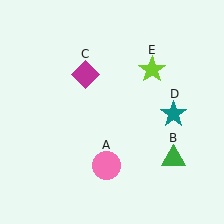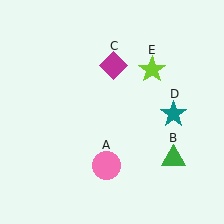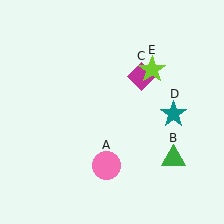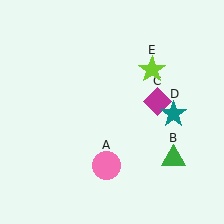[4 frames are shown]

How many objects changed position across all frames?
1 object changed position: magenta diamond (object C).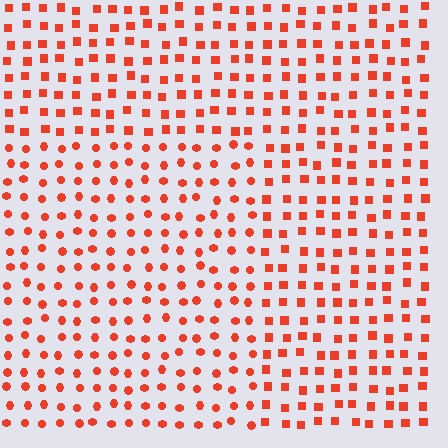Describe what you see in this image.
The image is filled with small red elements arranged in a uniform grid. A rectangle-shaped region contains circles, while the surrounding area contains squares. The boundary is defined purely by the change in element shape.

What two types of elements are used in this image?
The image uses circles inside the rectangle region and squares outside it.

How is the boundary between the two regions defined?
The boundary is defined by a change in element shape: circles inside vs. squares outside. All elements share the same color and spacing.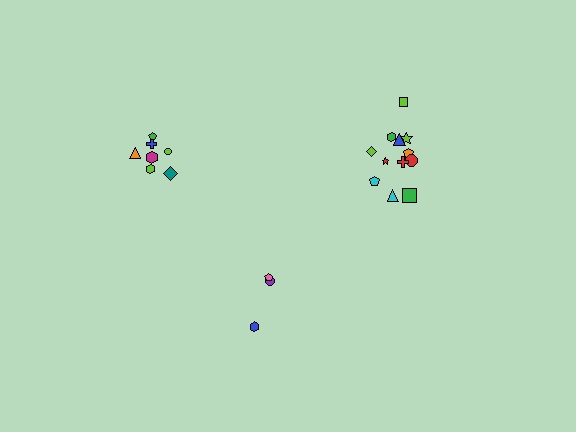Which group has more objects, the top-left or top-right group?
The top-right group.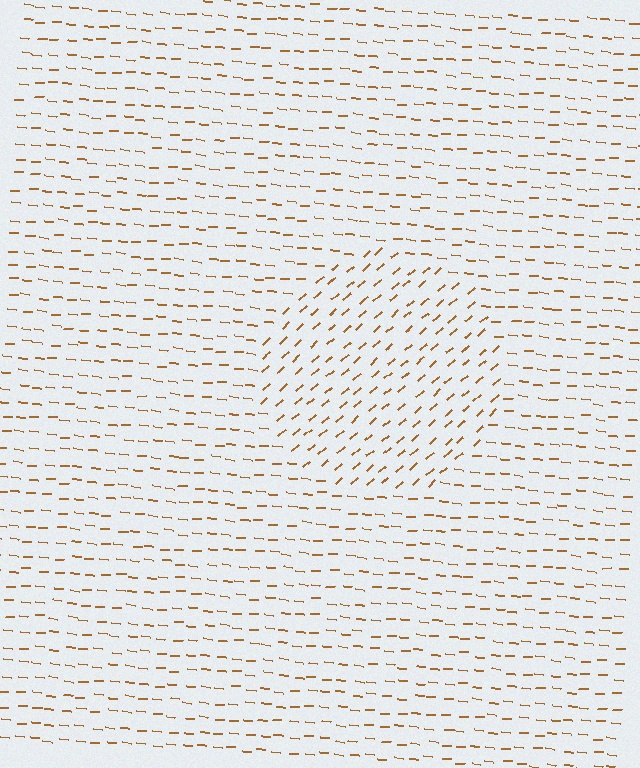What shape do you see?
I see a circle.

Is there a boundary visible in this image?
Yes, there is a texture boundary formed by a change in line orientation.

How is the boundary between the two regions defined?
The boundary is defined purely by a change in line orientation (approximately 45 degrees difference). All lines are the same color and thickness.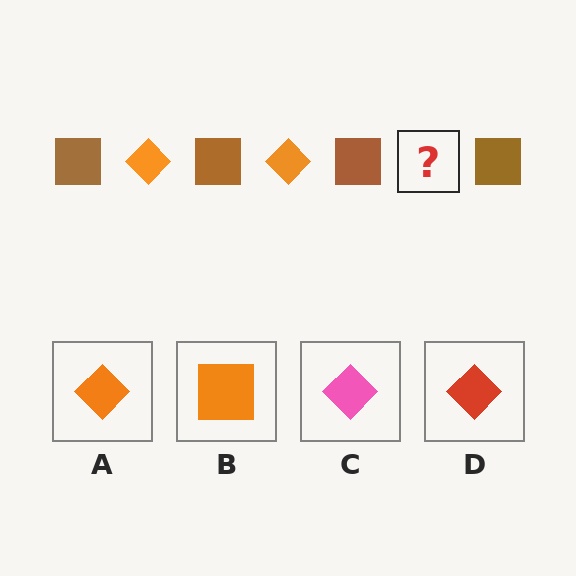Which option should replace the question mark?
Option A.